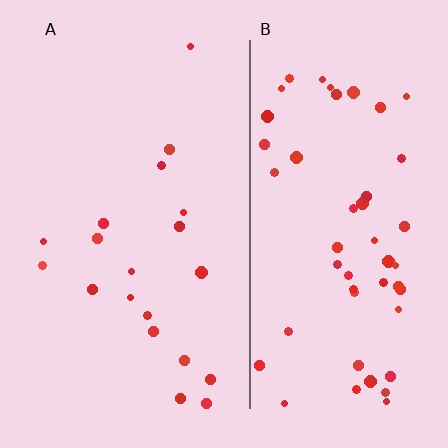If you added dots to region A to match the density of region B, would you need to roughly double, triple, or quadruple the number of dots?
Approximately triple.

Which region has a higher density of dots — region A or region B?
B (the right).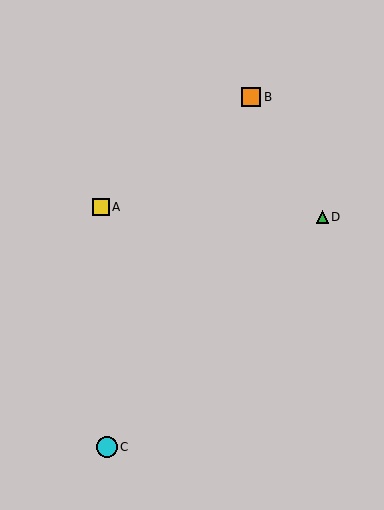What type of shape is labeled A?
Shape A is a yellow square.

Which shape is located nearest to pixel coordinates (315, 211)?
The green triangle (labeled D) at (322, 217) is nearest to that location.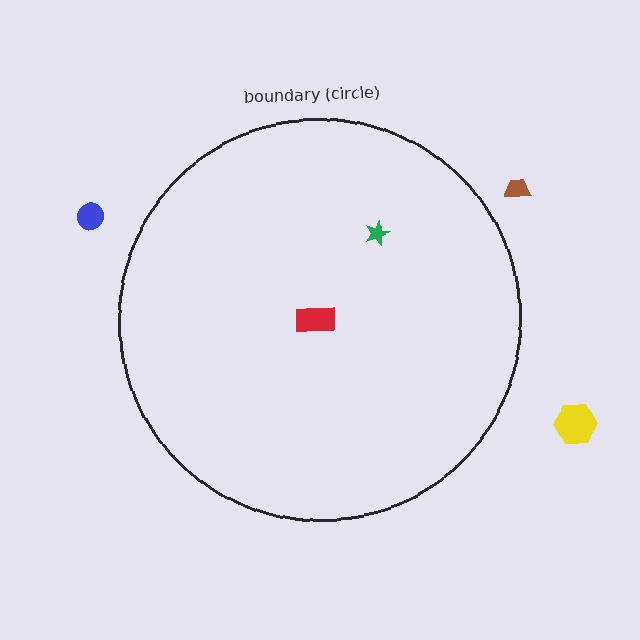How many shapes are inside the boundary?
2 inside, 3 outside.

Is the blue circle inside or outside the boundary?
Outside.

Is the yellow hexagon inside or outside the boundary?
Outside.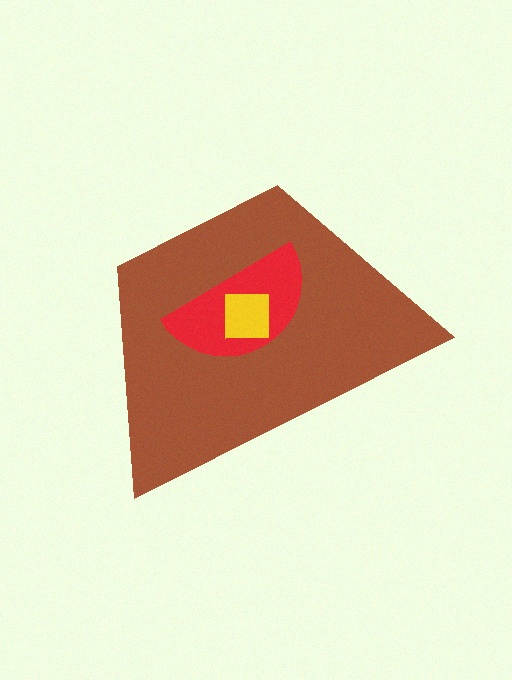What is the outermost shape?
The brown trapezoid.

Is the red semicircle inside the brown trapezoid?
Yes.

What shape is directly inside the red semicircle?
The yellow square.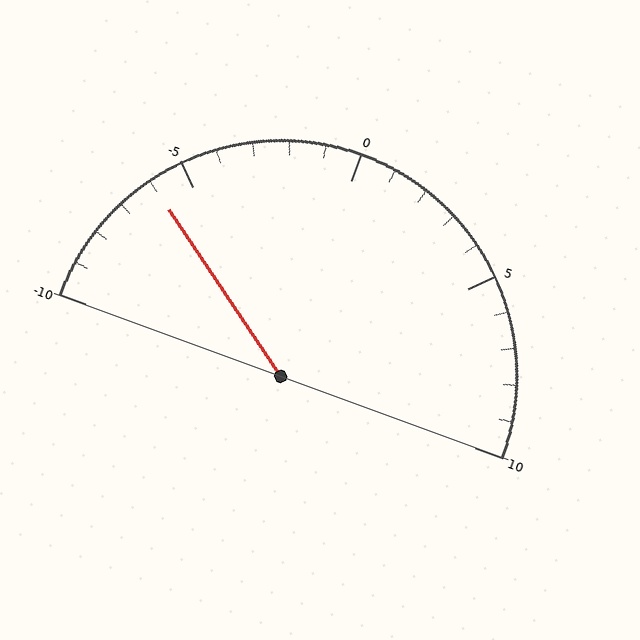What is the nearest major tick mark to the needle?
The nearest major tick mark is -5.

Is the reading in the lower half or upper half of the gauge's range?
The reading is in the lower half of the range (-10 to 10).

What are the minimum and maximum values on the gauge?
The gauge ranges from -10 to 10.